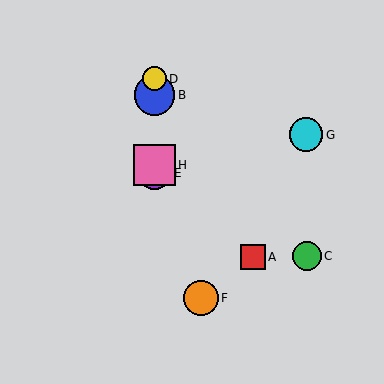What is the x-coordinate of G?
Object G is at x≈306.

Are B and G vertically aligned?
No, B is at x≈154 and G is at x≈306.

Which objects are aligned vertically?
Objects B, D, E, H are aligned vertically.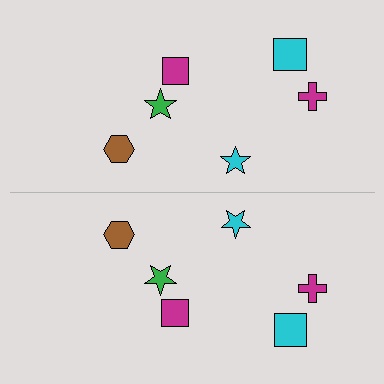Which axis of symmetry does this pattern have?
The pattern has a horizontal axis of symmetry running through the center of the image.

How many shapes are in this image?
There are 12 shapes in this image.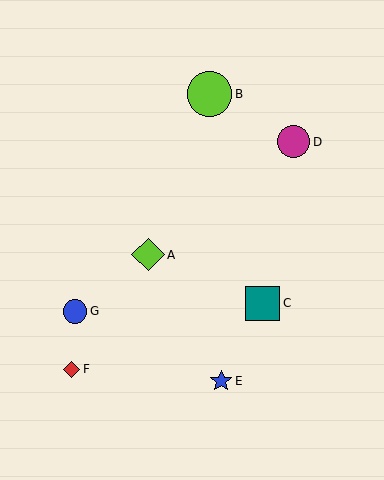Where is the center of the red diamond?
The center of the red diamond is at (71, 369).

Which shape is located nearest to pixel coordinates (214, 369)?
The blue star (labeled E) at (221, 381) is nearest to that location.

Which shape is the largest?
The lime circle (labeled B) is the largest.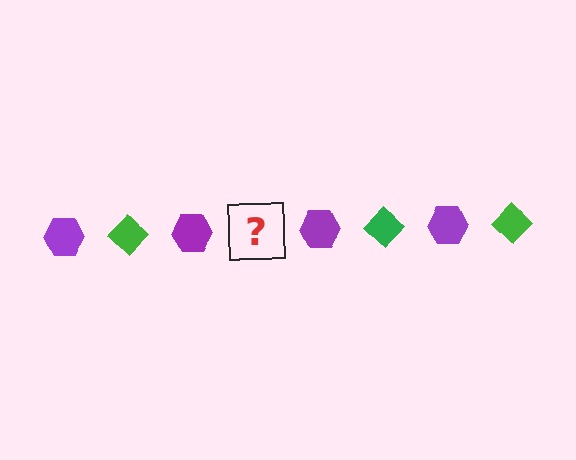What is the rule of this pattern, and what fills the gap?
The rule is that the pattern alternates between purple hexagon and green diamond. The gap should be filled with a green diamond.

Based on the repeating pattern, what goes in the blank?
The blank should be a green diamond.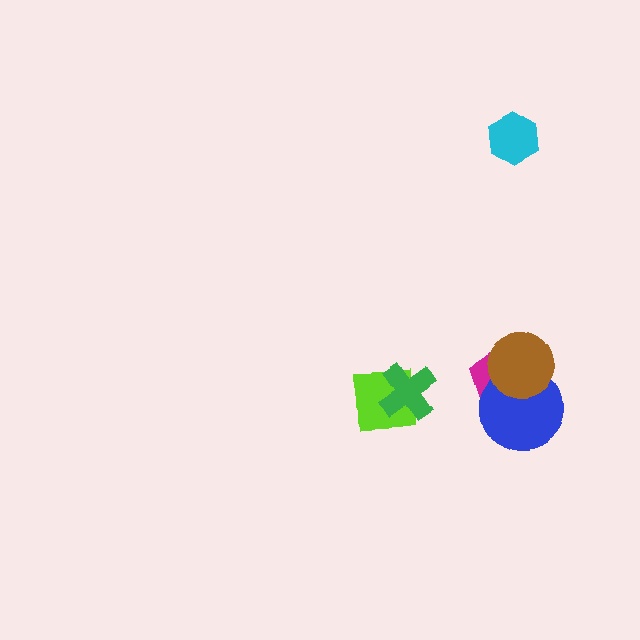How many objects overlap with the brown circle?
2 objects overlap with the brown circle.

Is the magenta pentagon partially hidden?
Yes, it is partially covered by another shape.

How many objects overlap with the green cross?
1 object overlaps with the green cross.